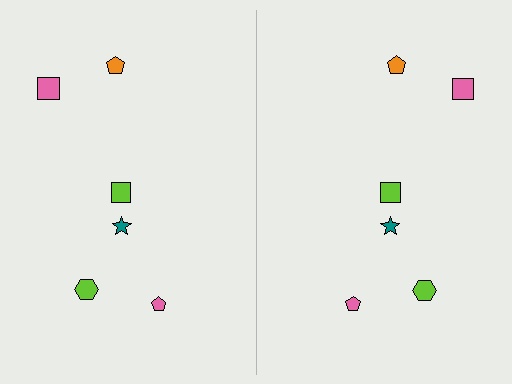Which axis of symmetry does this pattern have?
The pattern has a vertical axis of symmetry running through the center of the image.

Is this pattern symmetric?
Yes, this pattern has bilateral (reflection) symmetry.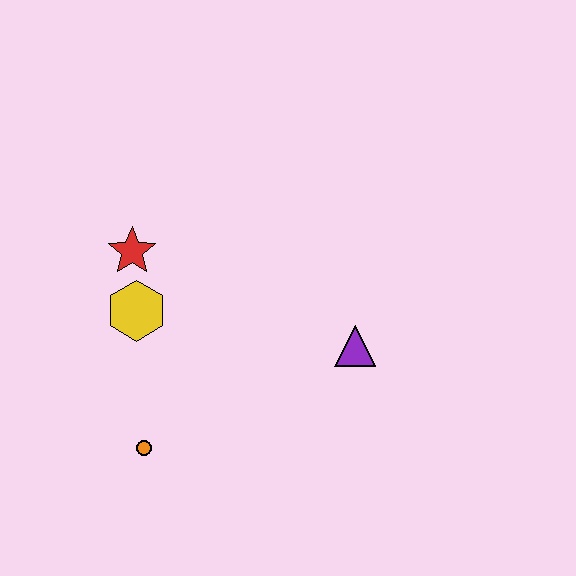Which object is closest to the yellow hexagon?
The red star is closest to the yellow hexagon.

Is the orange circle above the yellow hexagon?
No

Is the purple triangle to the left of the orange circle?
No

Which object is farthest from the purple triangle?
The red star is farthest from the purple triangle.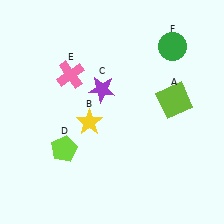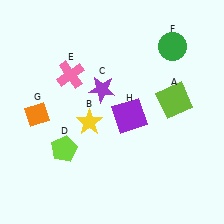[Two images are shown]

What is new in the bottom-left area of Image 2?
An orange diamond (G) was added in the bottom-left area of Image 2.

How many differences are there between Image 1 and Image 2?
There are 2 differences between the two images.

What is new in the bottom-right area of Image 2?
A purple square (H) was added in the bottom-right area of Image 2.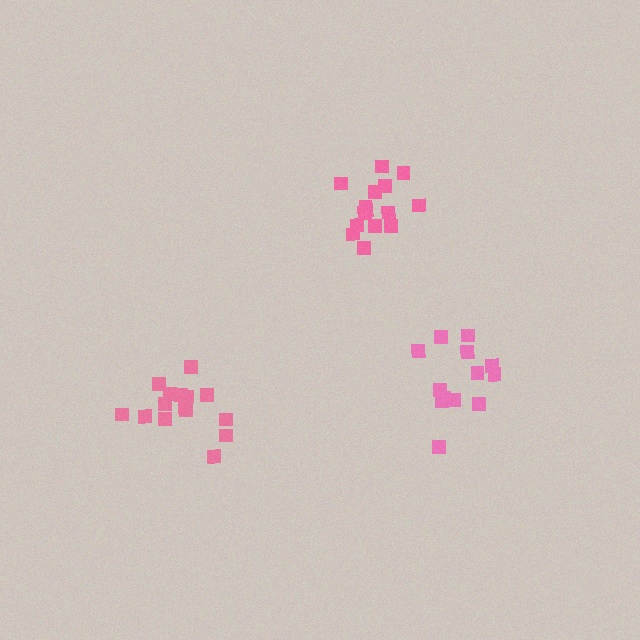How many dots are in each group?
Group 1: 13 dots, Group 2: 15 dots, Group 3: 15 dots (43 total).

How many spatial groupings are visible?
There are 3 spatial groupings.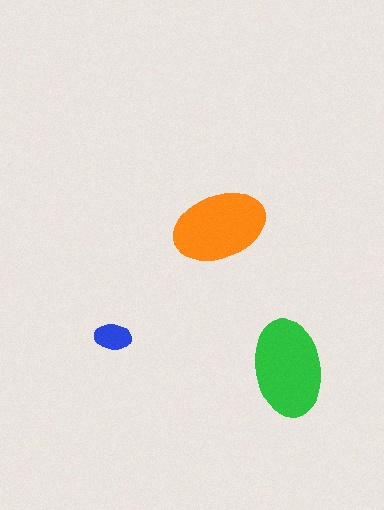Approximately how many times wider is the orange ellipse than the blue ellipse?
About 2.5 times wider.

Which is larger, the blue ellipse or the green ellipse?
The green one.